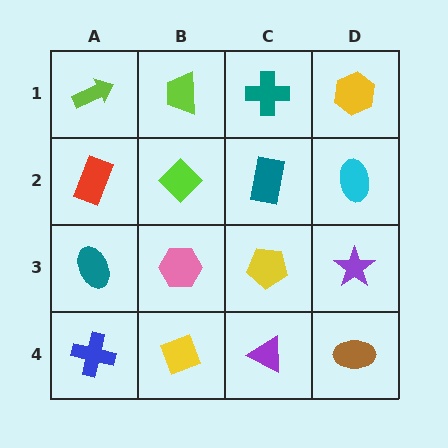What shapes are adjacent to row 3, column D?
A cyan ellipse (row 2, column D), a brown ellipse (row 4, column D), a yellow pentagon (row 3, column C).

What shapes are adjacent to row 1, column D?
A cyan ellipse (row 2, column D), a teal cross (row 1, column C).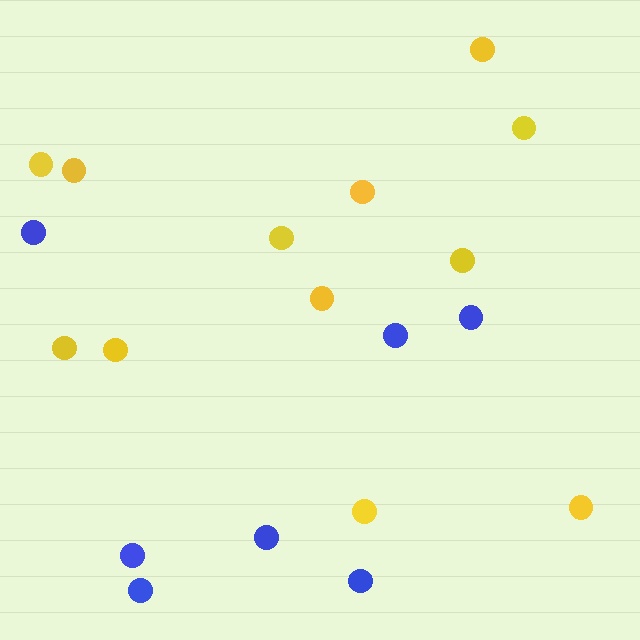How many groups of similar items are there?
There are 2 groups: one group of blue circles (7) and one group of yellow circles (12).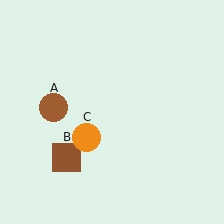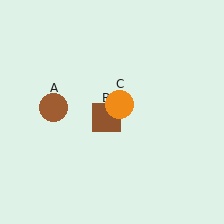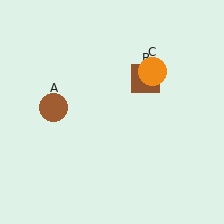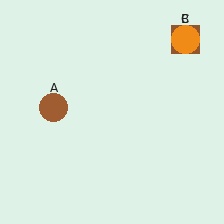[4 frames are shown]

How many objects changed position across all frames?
2 objects changed position: brown square (object B), orange circle (object C).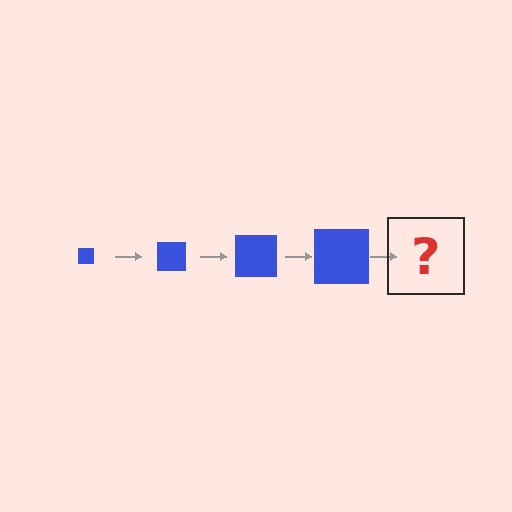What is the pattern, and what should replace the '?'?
The pattern is that the square gets progressively larger each step. The '?' should be a blue square, larger than the previous one.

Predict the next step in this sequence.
The next step is a blue square, larger than the previous one.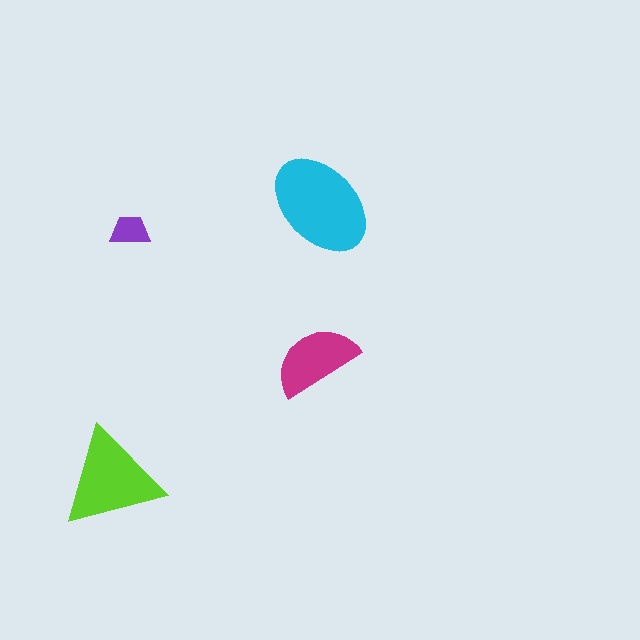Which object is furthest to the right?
The cyan ellipse is rightmost.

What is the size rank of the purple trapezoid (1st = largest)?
4th.